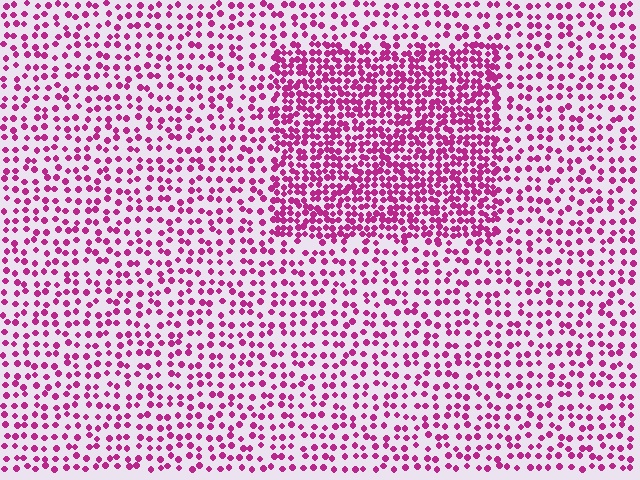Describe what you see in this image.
The image contains small magenta elements arranged at two different densities. A rectangle-shaped region is visible where the elements are more densely packed than the surrounding area.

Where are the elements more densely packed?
The elements are more densely packed inside the rectangle boundary.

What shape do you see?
I see a rectangle.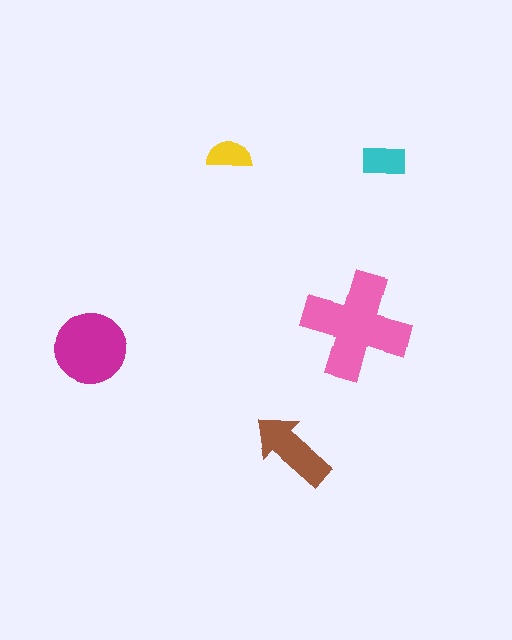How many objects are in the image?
There are 5 objects in the image.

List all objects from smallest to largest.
The yellow semicircle, the cyan rectangle, the brown arrow, the magenta circle, the pink cross.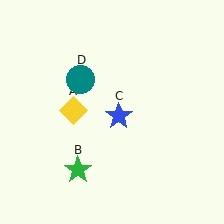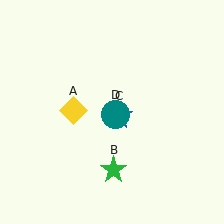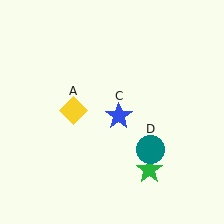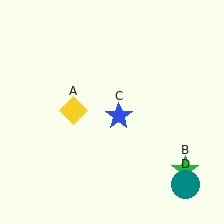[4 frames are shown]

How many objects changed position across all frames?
2 objects changed position: green star (object B), teal circle (object D).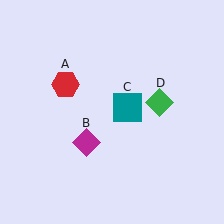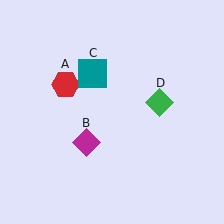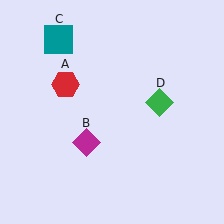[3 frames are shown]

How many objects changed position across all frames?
1 object changed position: teal square (object C).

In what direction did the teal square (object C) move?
The teal square (object C) moved up and to the left.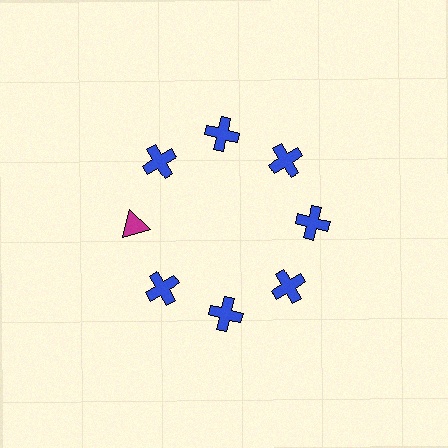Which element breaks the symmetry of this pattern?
The magenta triangle at roughly the 9 o'clock position breaks the symmetry. All other shapes are blue crosses.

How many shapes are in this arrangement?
There are 8 shapes arranged in a ring pattern.